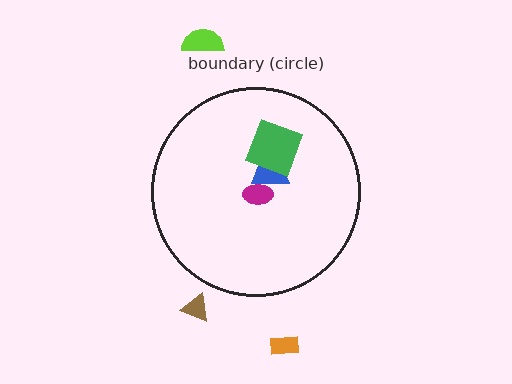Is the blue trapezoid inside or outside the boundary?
Inside.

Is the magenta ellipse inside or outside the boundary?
Inside.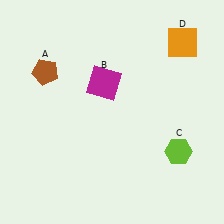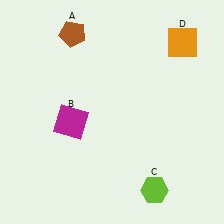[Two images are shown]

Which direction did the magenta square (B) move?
The magenta square (B) moved down.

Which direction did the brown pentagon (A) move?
The brown pentagon (A) moved up.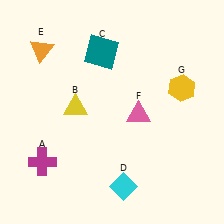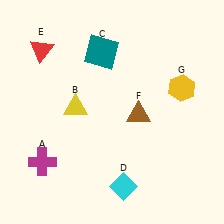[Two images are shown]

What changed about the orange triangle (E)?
In Image 1, E is orange. In Image 2, it changed to red.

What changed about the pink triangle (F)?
In Image 1, F is pink. In Image 2, it changed to brown.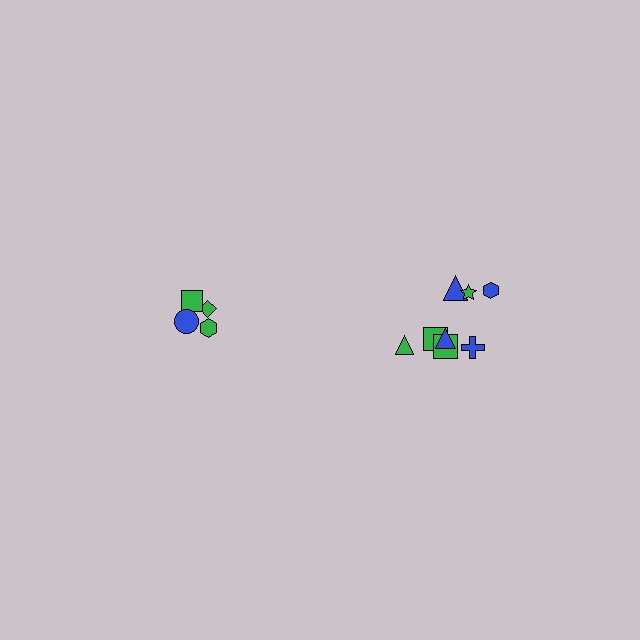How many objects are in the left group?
There are 4 objects.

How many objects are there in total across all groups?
There are 12 objects.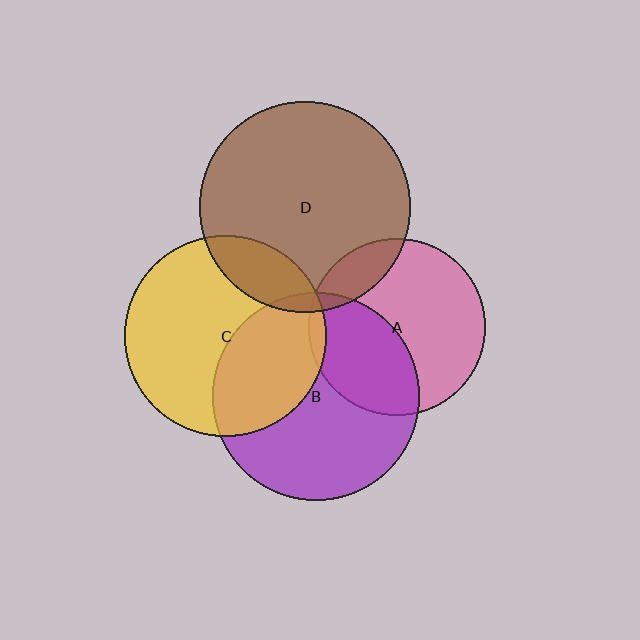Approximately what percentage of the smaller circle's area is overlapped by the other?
Approximately 15%.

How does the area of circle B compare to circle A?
Approximately 1.4 times.